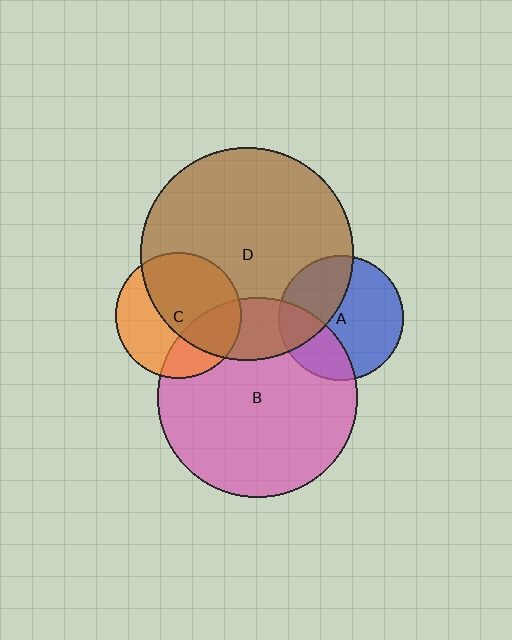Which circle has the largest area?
Circle D (brown).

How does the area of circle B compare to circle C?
Approximately 2.5 times.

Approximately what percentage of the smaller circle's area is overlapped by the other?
Approximately 20%.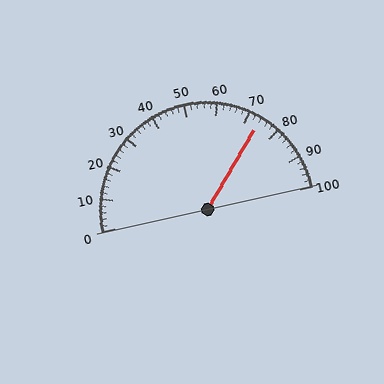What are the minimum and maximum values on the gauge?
The gauge ranges from 0 to 100.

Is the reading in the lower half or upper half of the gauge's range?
The reading is in the upper half of the range (0 to 100).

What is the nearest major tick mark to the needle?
The nearest major tick mark is 70.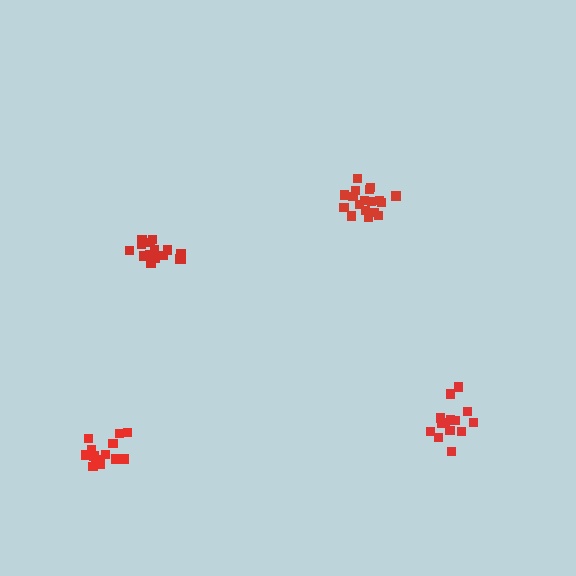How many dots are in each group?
Group 1: 14 dots, Group 2: 15 dots, Group 3: 15 dots, Group 4: 18 dots (62 total).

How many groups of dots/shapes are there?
There are 4 groups.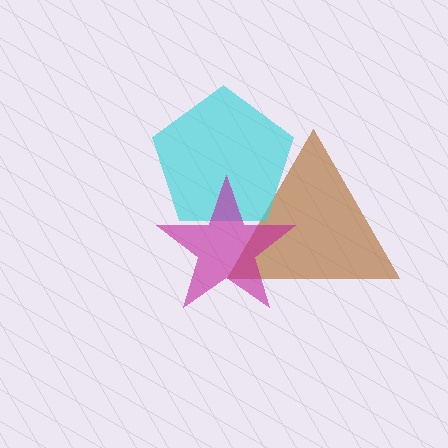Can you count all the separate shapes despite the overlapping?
Yes, there are 3 separate shapes.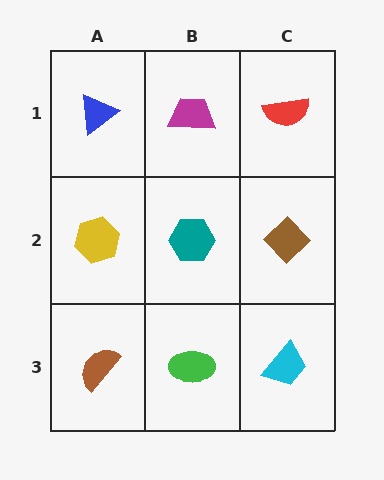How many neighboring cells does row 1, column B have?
3.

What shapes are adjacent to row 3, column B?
A teal hexagon (row 2, column B), a brown semicircle (row 3, column A), a cyan trapezoid (row 3, column C).